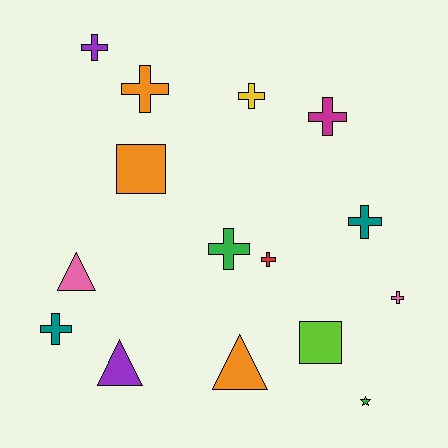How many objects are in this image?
There are 15 objects.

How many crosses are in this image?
There are 9 crosses.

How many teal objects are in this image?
There are 2 teal objects.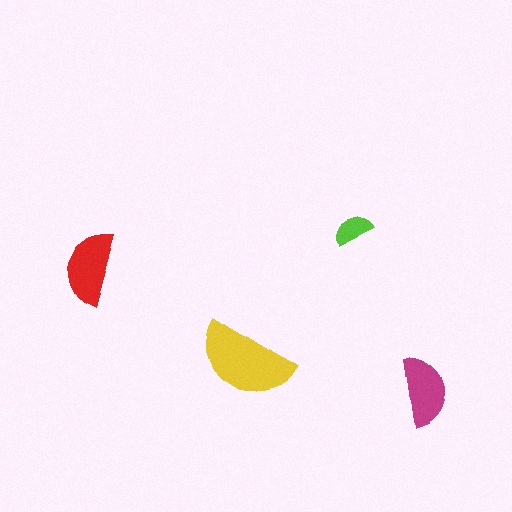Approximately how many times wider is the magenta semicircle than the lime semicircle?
About 2 times wider.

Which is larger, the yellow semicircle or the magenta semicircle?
The yellow one.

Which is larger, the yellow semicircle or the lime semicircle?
The yellow one.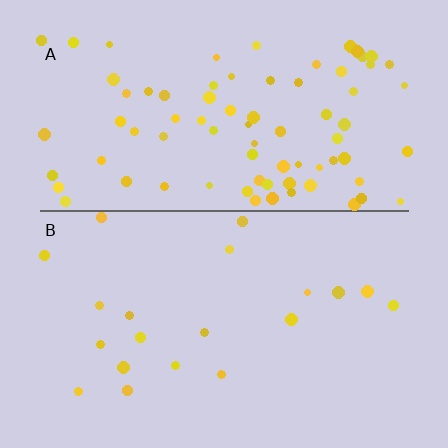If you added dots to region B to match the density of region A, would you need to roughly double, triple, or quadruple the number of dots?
Approximately quadruple.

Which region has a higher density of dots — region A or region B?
A (the top).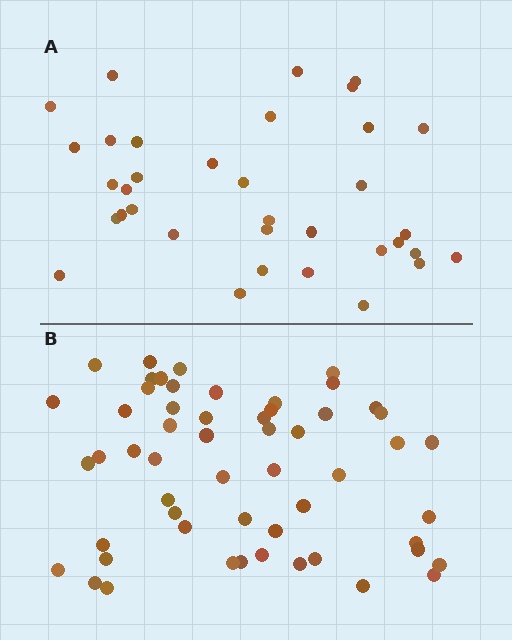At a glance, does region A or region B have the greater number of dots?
Region B (the bottom region) has more dots.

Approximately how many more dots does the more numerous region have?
Region B has approximately 20 more dots than region A.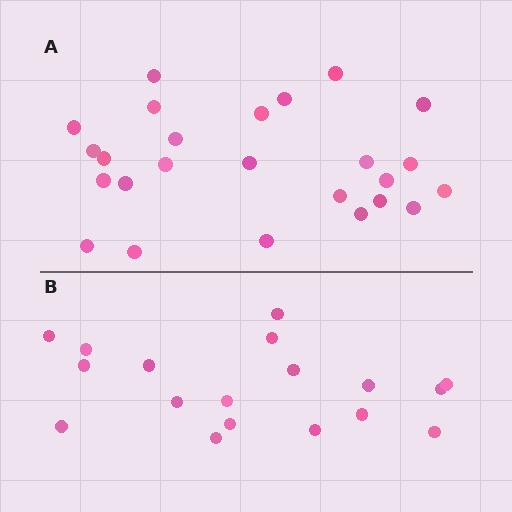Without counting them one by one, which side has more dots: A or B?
Region A (the top region) has more dots.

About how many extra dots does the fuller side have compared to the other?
Region A has roughly 8 or so more dots than region B.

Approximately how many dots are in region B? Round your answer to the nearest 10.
About 20 dots. (The exact count is 18, which rounds to 20.)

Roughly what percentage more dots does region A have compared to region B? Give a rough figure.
About 40% more.